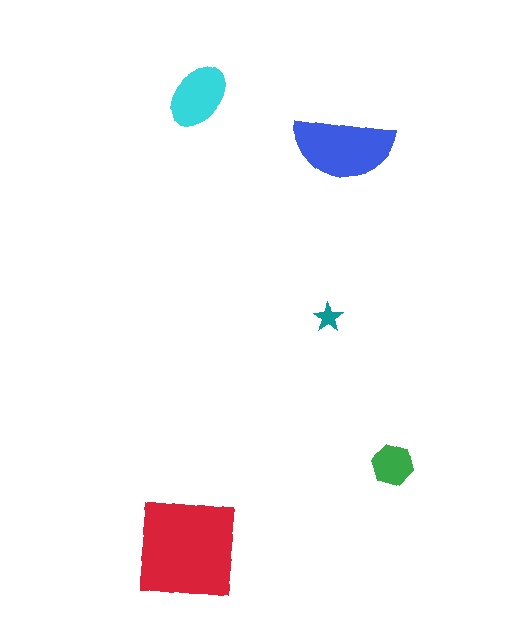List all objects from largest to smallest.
The red square, the blue semicircle, the cyan ellipse, the green hexagon, the teal star.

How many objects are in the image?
There are 5 objects in the image.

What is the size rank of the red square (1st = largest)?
1st.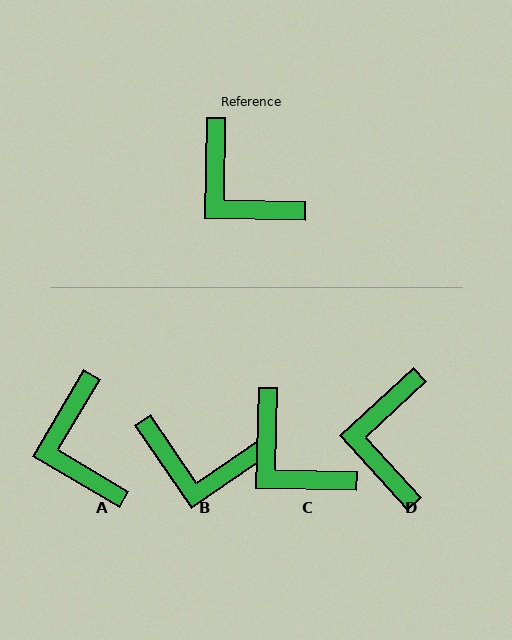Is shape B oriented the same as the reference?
No, it is off by about 36 degrees.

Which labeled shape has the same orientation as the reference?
C.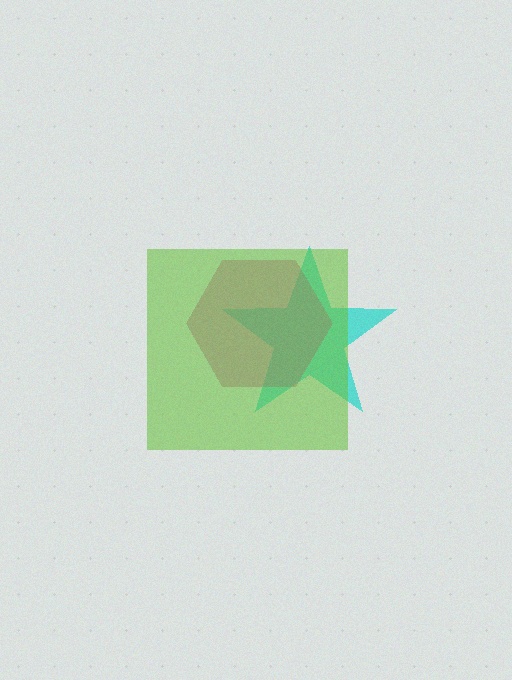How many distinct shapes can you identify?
There are 3 distinct shapes: a cyan star, a magenta hexagon, a lime square.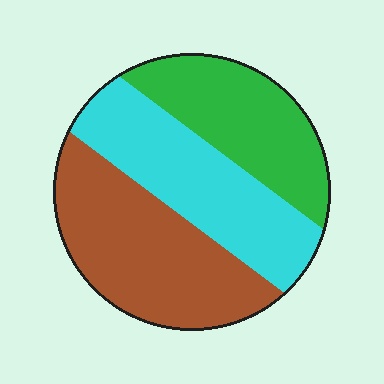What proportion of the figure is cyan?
Cyan takes up about one third (1/3) of the figure.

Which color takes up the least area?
Green, at roughly 30%.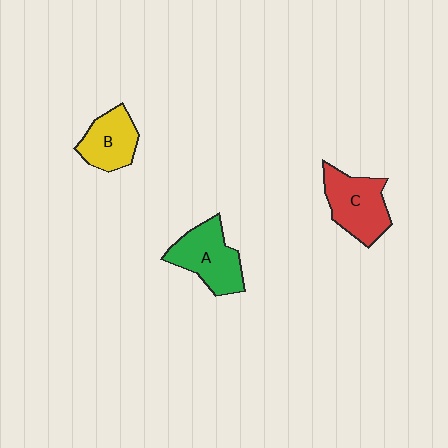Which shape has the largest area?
Shape C (red).